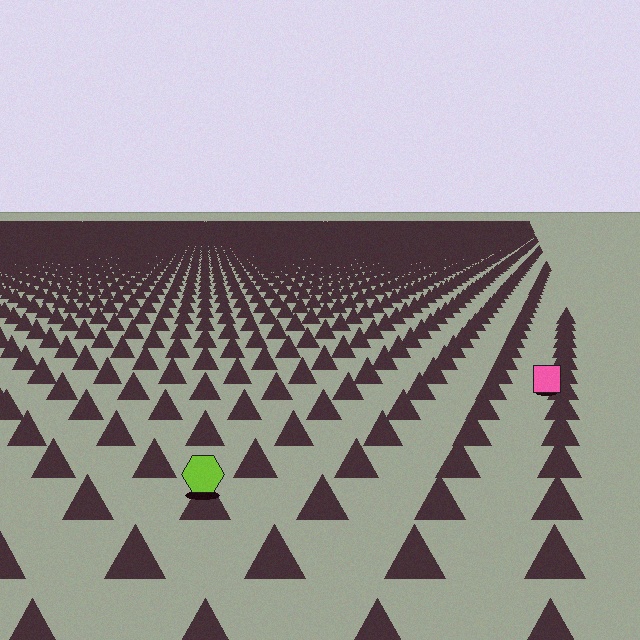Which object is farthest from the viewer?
The pink square is farthest from the viewer. It appears smaller and the ground texture around it is denser.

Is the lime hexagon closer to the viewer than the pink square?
Yes. The lime hexagon is closer — you can tell from the texture gradient: the ground texture is coarser near it.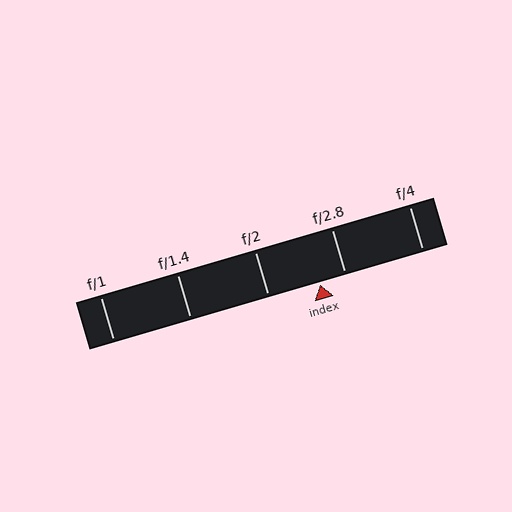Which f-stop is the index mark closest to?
The index mark is closest to f/2.8.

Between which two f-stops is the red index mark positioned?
The index mark is between f/2 and f/2.8.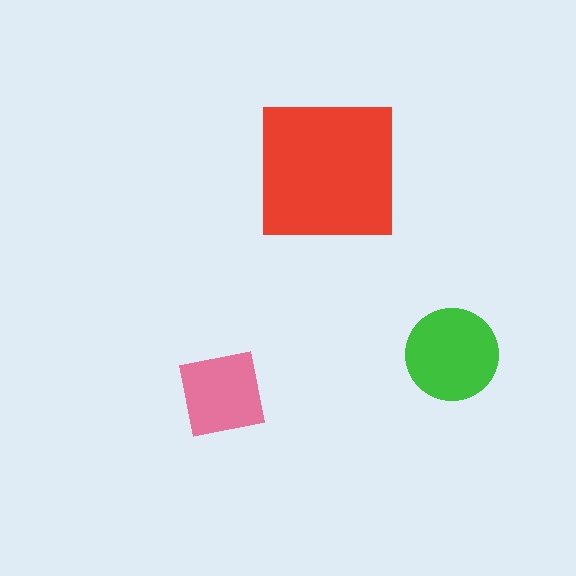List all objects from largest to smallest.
The red square, the green circle, the pink square.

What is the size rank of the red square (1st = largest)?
1st.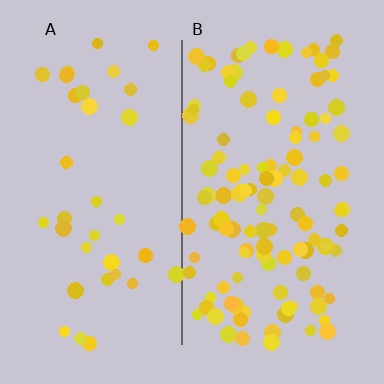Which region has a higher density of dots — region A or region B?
B (the right).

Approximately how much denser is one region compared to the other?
Approximately 3.3× — region B over region A.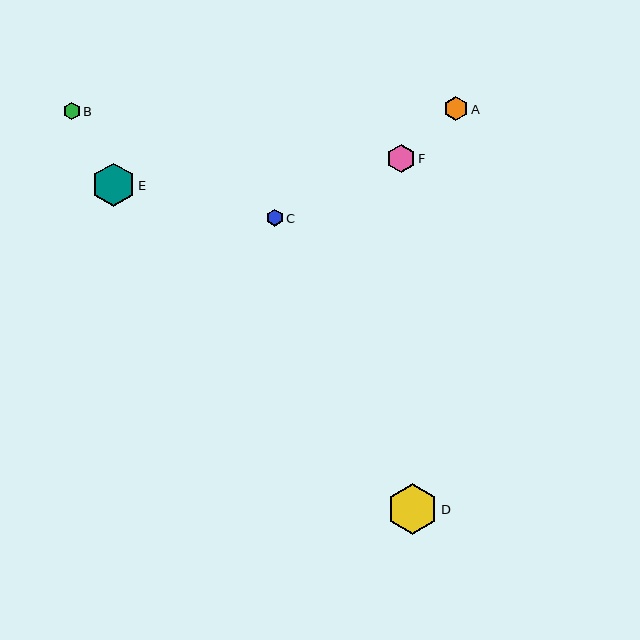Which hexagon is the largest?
Hexagon D is the largest with a size of approximately 51 pixels.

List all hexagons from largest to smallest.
From largest to smallest: D, E, F, A, B, C.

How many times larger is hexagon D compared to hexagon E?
Hexagon D is approximately 1.2 times the size of hexagon E.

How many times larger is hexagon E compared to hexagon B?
Hexagon E is approximately 2.5 times the size of hexagon B.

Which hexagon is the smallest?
Hexagon C is the smallest with a size of approximately 17 pixels.